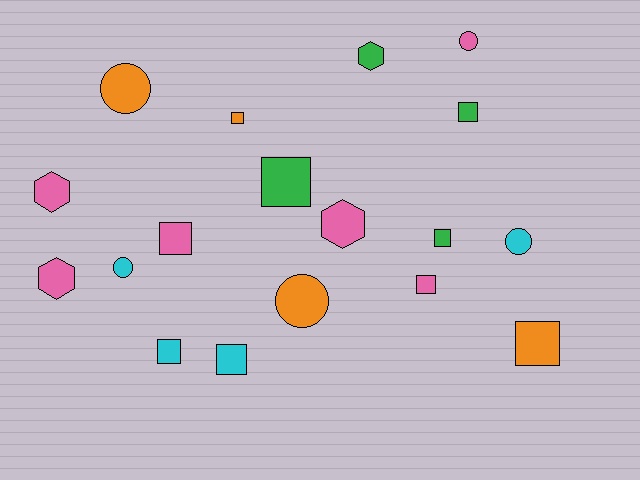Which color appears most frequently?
Pink, with 6 objects.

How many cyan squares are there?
There are 2 cyan squares.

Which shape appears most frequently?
Square, with 9 objects.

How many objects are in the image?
There are 18 objects.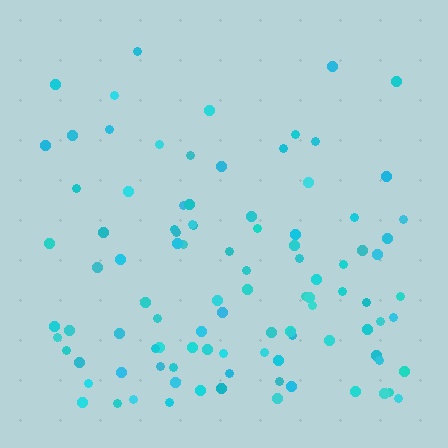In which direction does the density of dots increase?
From top to bottom, with the bottom side densest.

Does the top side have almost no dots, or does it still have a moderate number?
Still a moderate number, just noticeably fewer than the bottom.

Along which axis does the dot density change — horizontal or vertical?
Vertical.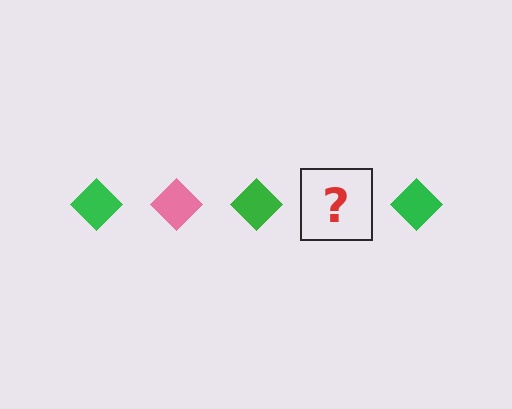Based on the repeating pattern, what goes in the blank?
The blank should be a pink diamond.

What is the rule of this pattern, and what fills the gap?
The rule is that the pattern cycles through green, pink diamonds. The gap should be filled with a pink diamond.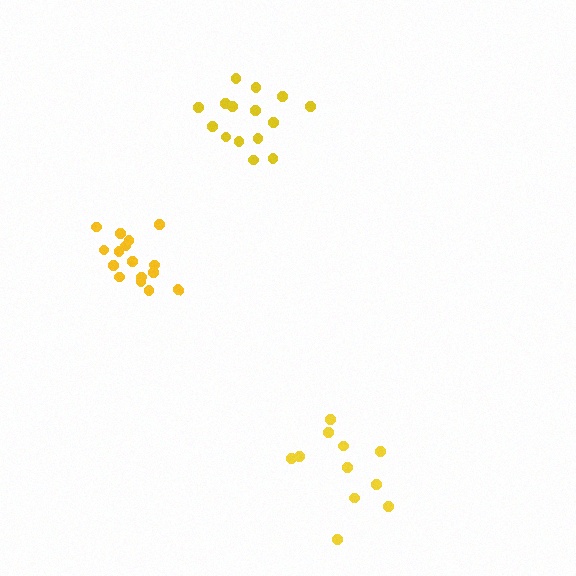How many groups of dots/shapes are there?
There are 3 groups.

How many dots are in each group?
Group 1: 11 dots, Group 2: 15 dots, Group 3: 16 dots (42 total).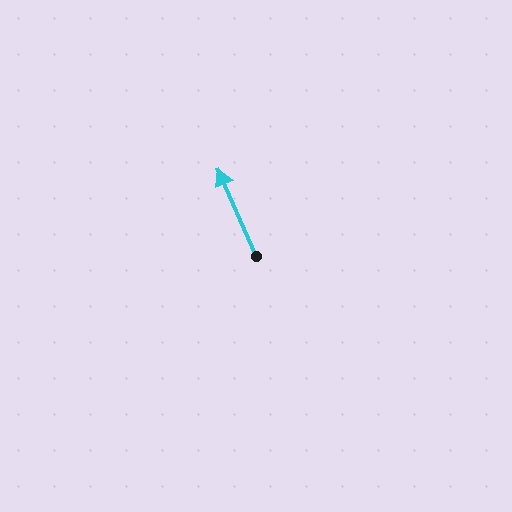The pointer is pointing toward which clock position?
Roughly 11 o'clock.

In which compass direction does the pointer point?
Northwest.